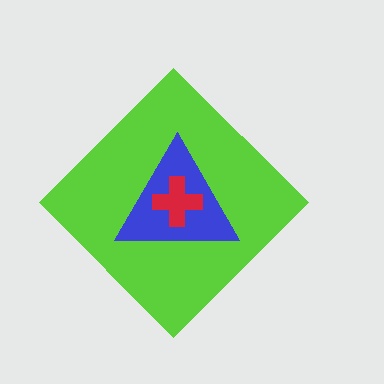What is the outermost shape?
The lime diamond.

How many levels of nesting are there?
3.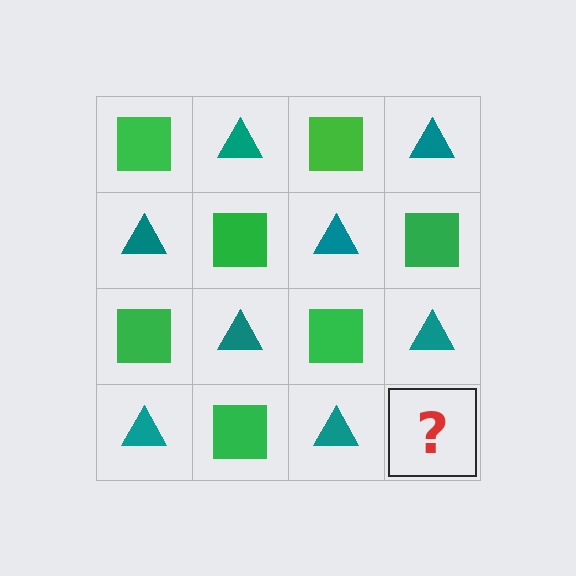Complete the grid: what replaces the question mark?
The question mark should be replaced with a green square.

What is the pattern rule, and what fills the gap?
The rule is that it alternates green square and teal triangle in a checkerboard pattern. The gap should be filled with a green square.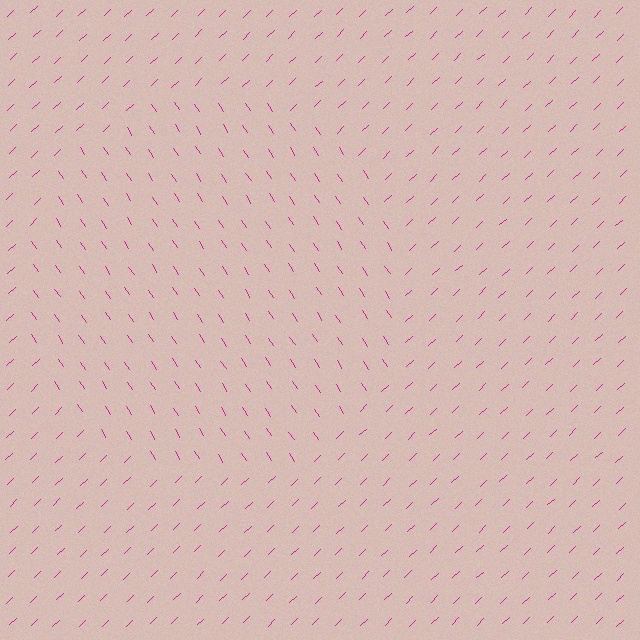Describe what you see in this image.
The image is filled with small magenta line segments. A circle region in the image has lines oriented differently from the surrounding lines, creating a visible texture boundary.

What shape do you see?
I see a circle.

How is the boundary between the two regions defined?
The boundary is defined purely by a change in line orientation (approximately 79 degrees difference). All lines are the same color and thickness.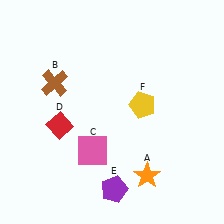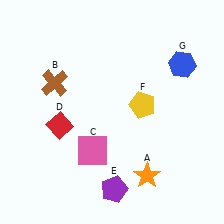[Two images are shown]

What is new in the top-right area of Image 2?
A blue hexagon (G) was added in the top-right area of Image 2.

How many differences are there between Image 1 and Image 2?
There is 1 difference between the two images.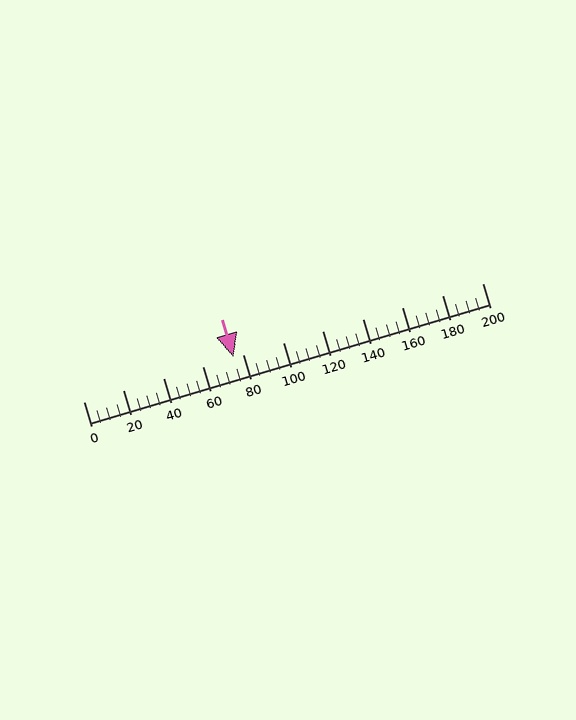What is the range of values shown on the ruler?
The ruler shows values from 0 to 200.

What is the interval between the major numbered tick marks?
The major tick marks are spaced 20 units apart.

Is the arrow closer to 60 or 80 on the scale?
The arrow is closer to 80.